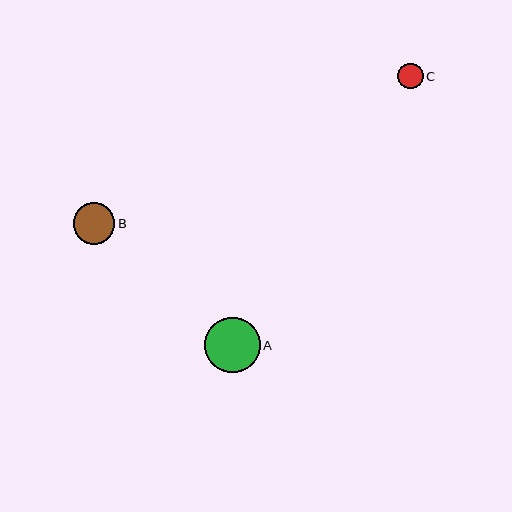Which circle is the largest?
Circle A is the largest with a size of approximately 55 pixels.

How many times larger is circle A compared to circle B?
Circle A is approximately 1.3 times the size of circle B.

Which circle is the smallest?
Circle C is the smallest with a size of approximately 25 pixels.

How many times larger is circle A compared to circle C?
Circle A is approximately 2.2 times the size of circle C.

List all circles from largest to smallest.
From largest to smallest: A, B, C.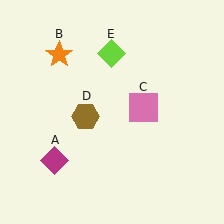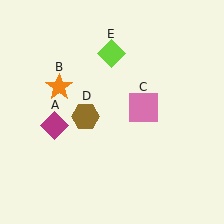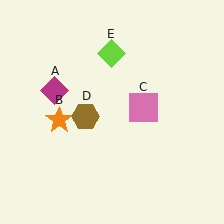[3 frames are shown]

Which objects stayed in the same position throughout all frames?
Pink square (object C) and brown hexagon (object D) and lime diamond (object E) remained stationary.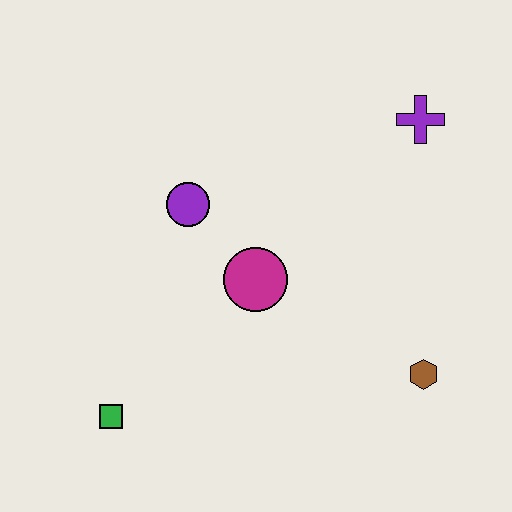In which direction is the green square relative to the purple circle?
The green square is below the purple circle.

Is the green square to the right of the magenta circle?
No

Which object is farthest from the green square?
The purple cross is farthest from the green square.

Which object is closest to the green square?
The magenta circle is closest to the green square.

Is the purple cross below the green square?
No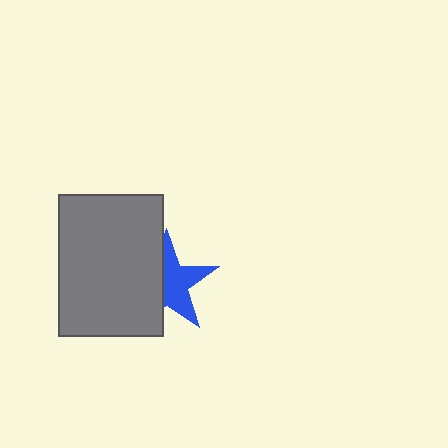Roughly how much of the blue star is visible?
About half of it is visible (roughly 56%).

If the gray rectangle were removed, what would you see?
You would see the complete blue star.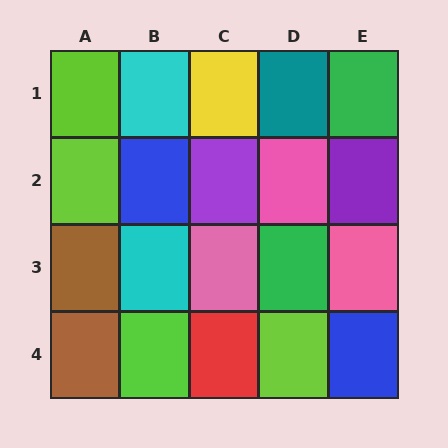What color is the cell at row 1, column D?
Teal.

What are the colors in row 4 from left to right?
Brown, lime, red, lime, blue.